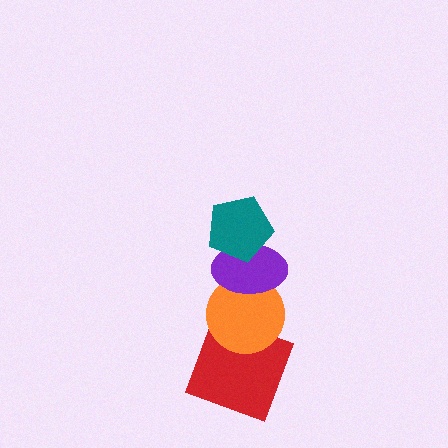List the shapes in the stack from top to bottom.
From top to bottom: the teal pentagon, the purple ellipse, the orange circle, the red square.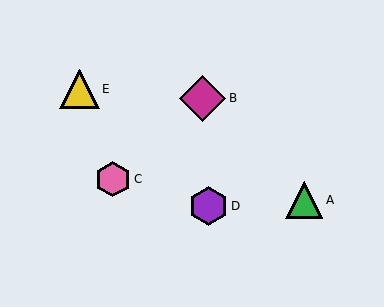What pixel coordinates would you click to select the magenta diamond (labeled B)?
Click at (203, 99) to select the magenta diamond B.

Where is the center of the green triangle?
The center of the green triangle is at (304, 200).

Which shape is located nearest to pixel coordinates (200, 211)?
The purple hexagon (labeled D) at (208, 206) is nearest to that location.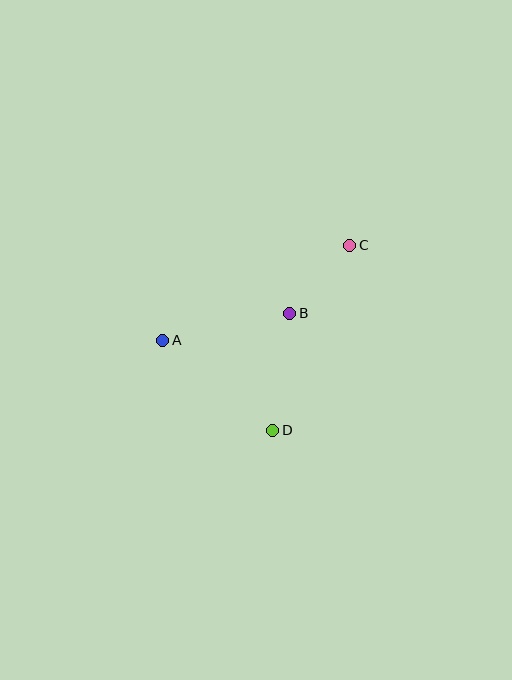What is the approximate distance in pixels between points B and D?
The distance between B and D is approximately 118 pixels.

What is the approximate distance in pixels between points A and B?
The distance between A and B is approximately 130 pixels.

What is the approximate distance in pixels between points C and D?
The distance between C and D is approximately 200 pixels.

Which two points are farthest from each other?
Points A and C are farthest from each other.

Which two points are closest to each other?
Points B and C are closest to each other.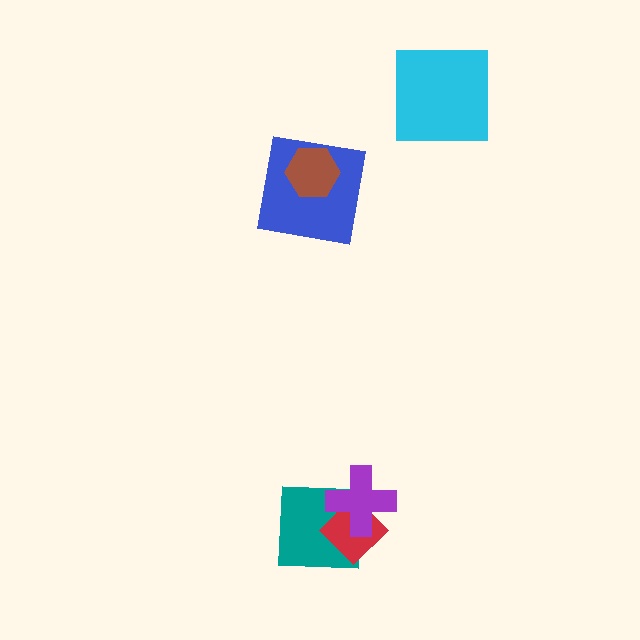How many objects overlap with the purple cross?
2 objects overlap with the purple cross.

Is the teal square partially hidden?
Yes, it is partially covered by another shape.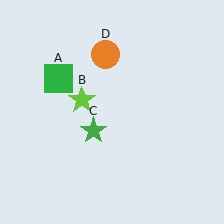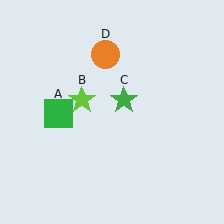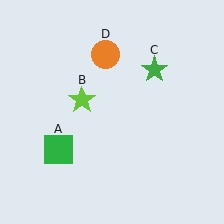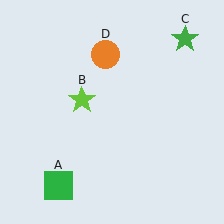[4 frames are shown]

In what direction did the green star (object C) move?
The green star (object C) moved up and to the right.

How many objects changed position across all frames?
2 objects changed position: green square (object A), green star (object C).